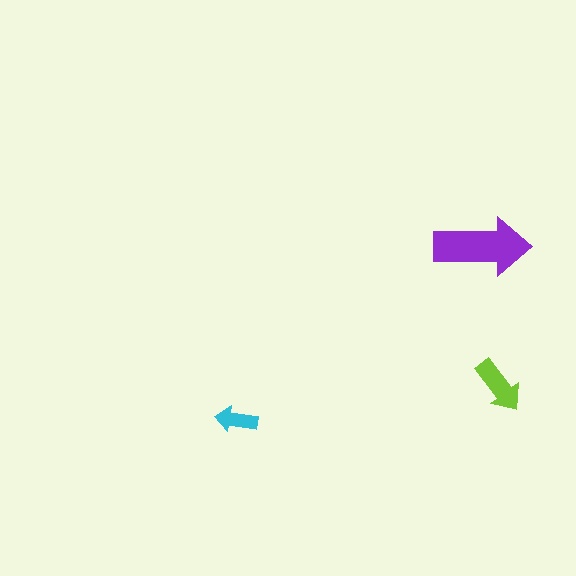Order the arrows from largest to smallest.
the purple one, the lime one, the cyan one.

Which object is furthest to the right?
The lime arrow is rightmost.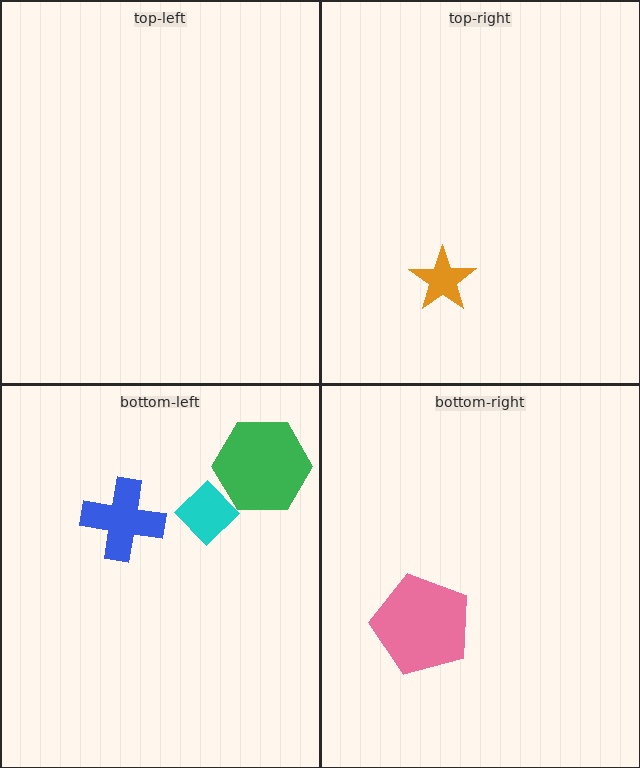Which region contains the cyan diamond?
The bottom-left region.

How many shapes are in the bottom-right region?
1.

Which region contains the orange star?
The top-right region.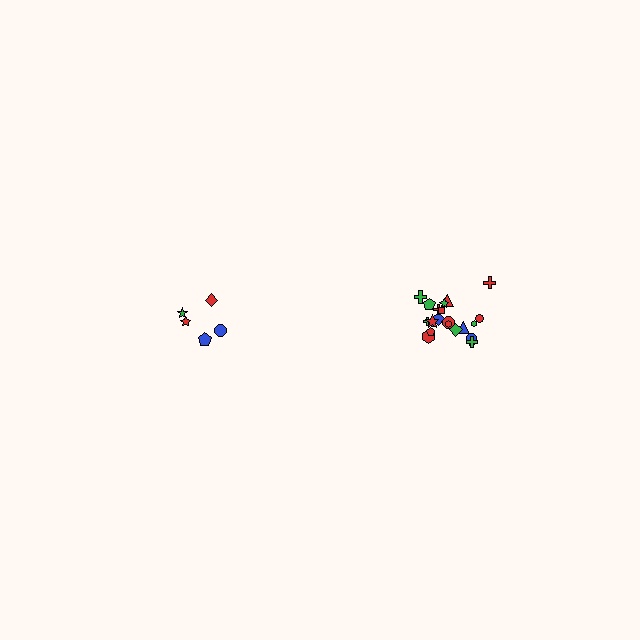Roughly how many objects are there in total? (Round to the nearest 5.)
Roughly 25 objects in total.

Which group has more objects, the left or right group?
The right group.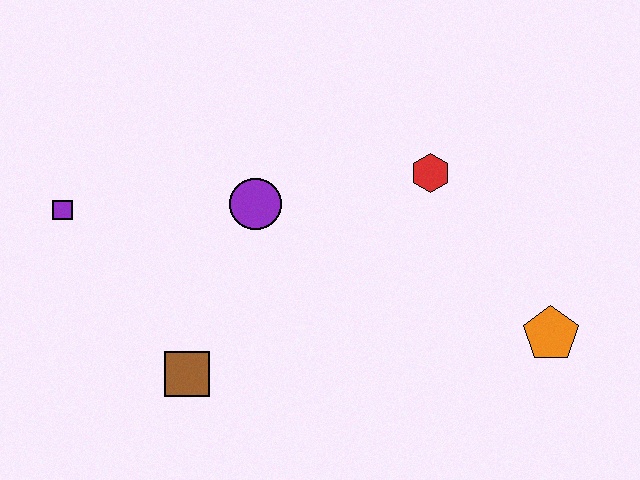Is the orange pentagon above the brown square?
Yes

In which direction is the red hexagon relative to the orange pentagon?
The red hexagon is above the orange pentagon.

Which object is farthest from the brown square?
The orange pentagon is farthest from the brown square.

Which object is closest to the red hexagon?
The purple circle is closest to the red hexagon.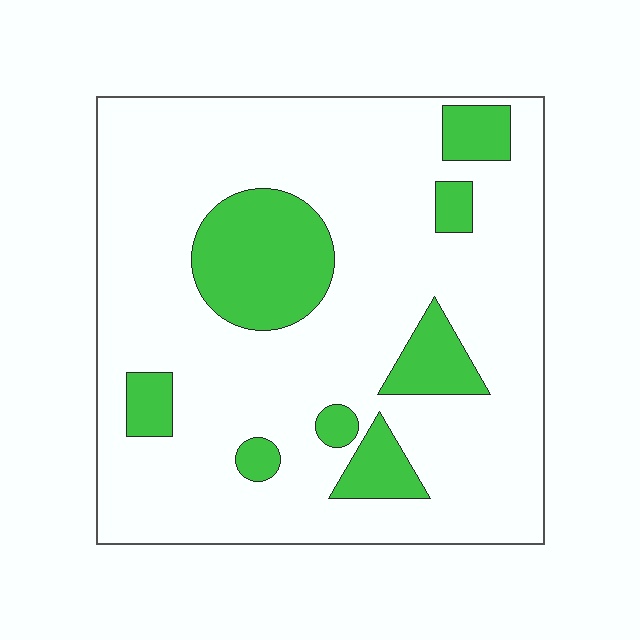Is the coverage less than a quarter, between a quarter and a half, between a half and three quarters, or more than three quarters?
Less than a quarter.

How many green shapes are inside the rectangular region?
8.